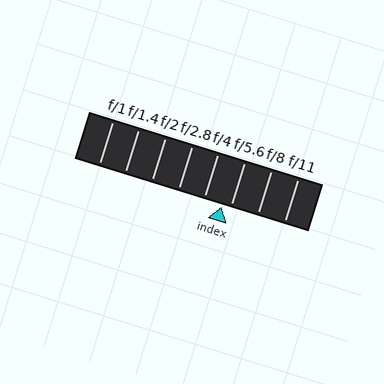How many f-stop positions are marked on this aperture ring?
There are 8 f-stop positions marked.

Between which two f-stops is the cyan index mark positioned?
The index mark is between f/4 and f/5.6.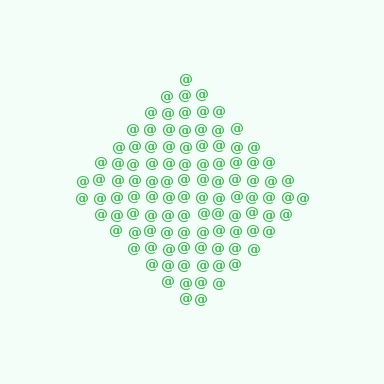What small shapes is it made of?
It is made of small at signs.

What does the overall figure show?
The overall figure shows a diamond.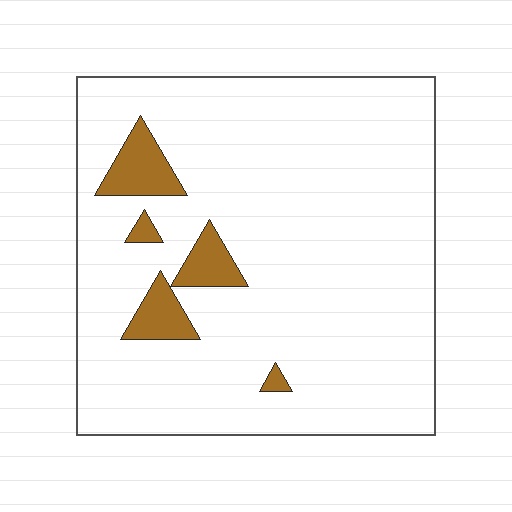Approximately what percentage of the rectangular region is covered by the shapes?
Approximately 10%.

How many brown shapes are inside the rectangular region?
5.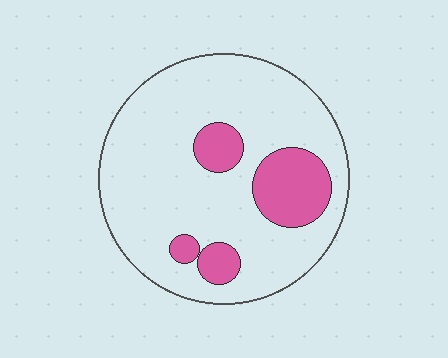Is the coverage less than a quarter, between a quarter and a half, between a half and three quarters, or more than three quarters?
Less than a quarter.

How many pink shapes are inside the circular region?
4.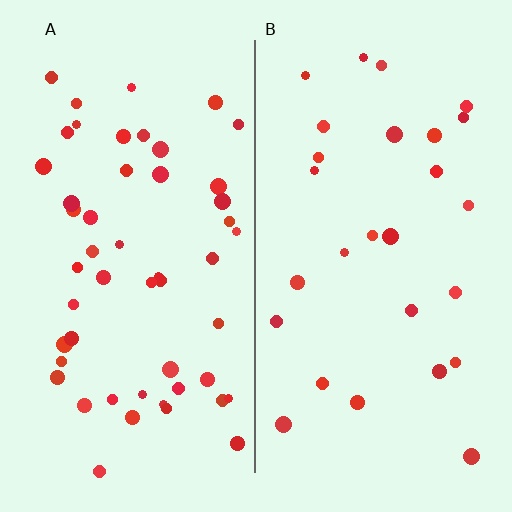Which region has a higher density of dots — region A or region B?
A (the left).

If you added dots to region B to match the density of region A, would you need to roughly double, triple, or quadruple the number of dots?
Approximately double.